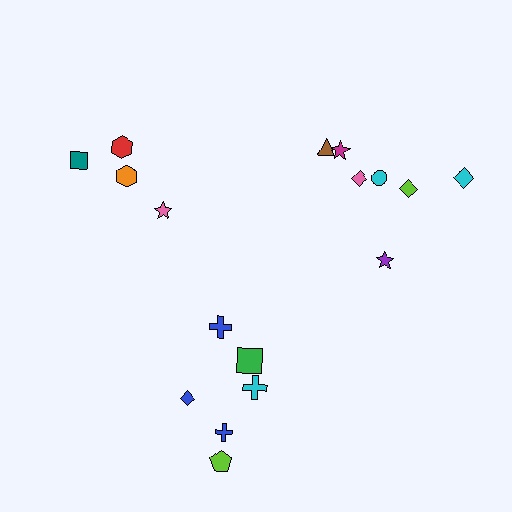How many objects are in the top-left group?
There are 4 objects.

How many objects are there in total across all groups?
There are 17 objects.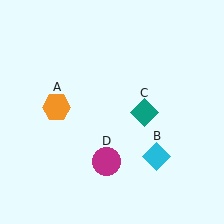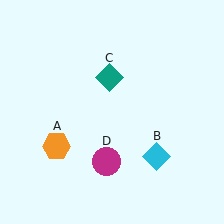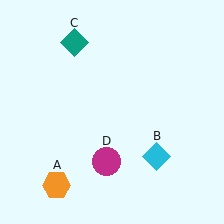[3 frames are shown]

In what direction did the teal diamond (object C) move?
The teal diamond (object C) moved up and to the left.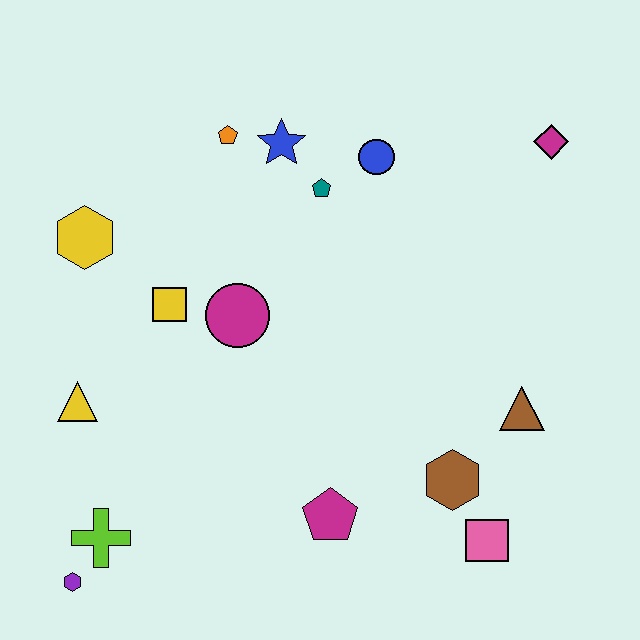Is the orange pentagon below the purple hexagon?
No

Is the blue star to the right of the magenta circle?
Yes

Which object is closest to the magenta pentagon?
The brown hexagon is closest to the magenta pentagon.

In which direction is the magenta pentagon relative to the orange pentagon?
The magenta pentagon is below the orange pentagon.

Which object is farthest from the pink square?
The yellow hexagon is farthest from the pink square.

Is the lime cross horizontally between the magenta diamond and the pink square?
No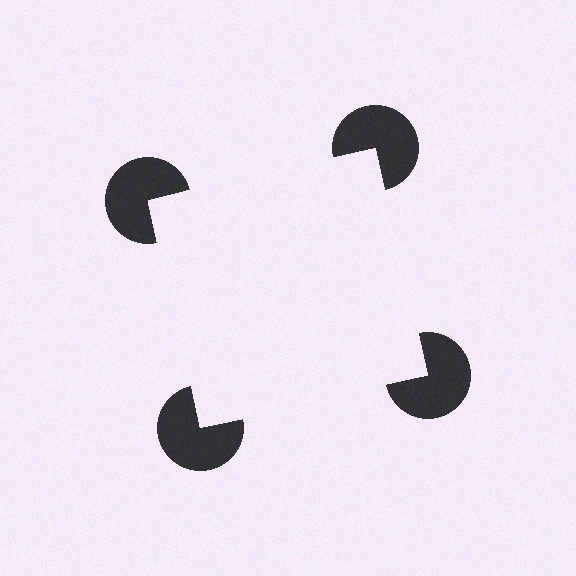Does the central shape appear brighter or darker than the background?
It typically appears slightly brighter than the background, even though no actual brightness change is drawn.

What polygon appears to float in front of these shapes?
An illusory square — its edges are inferred from the aligned wedge cuts in the pac-man discs, not physically drawn.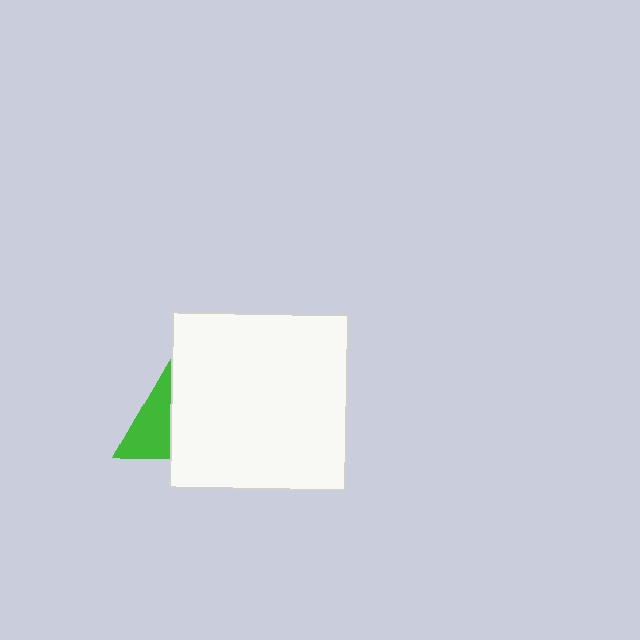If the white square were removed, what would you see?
You would see the complete green triangle.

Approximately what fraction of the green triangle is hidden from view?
Roughly 61% of the green triangle is hidden behind the white square.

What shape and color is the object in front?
The object in front is a white square.